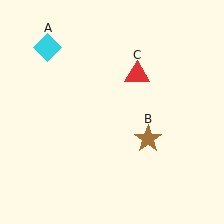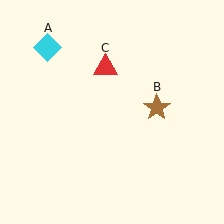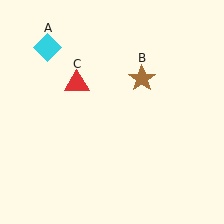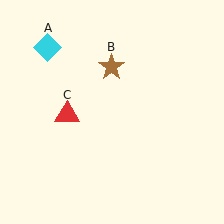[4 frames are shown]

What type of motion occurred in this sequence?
The brown star (object B), red triangle (object C) rotated counterclockwise around the center of the scene.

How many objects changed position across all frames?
2 objects changed position: brown star (object B), red triangle (object C).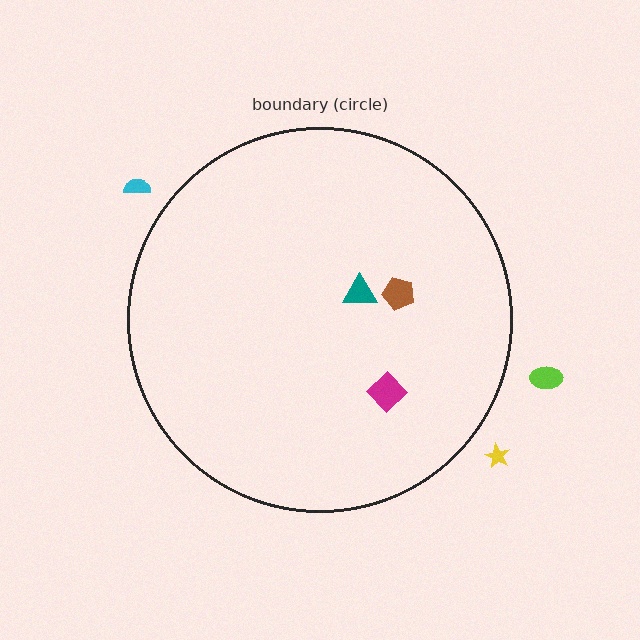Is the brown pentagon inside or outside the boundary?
Inside.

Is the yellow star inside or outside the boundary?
Outside.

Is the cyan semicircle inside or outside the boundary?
Outside.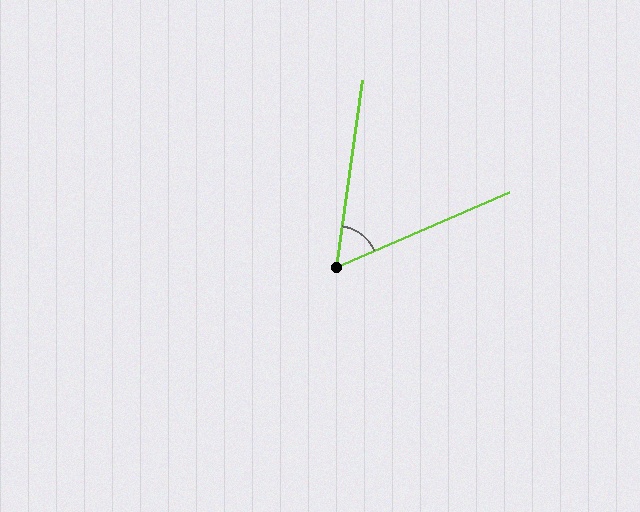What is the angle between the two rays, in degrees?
Approximately 58 degrees.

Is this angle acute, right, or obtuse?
It is acute.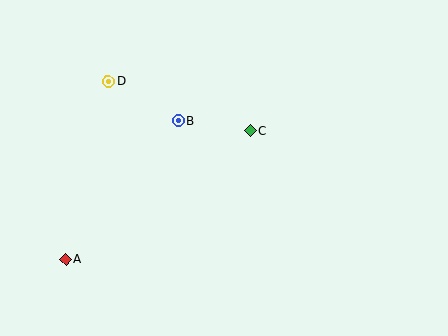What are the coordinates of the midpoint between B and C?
The midpoint between B and C is at (214, 126).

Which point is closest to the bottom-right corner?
Point C is closest to the bottom-right corner.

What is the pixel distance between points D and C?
The distance between D and C is 150 pixels.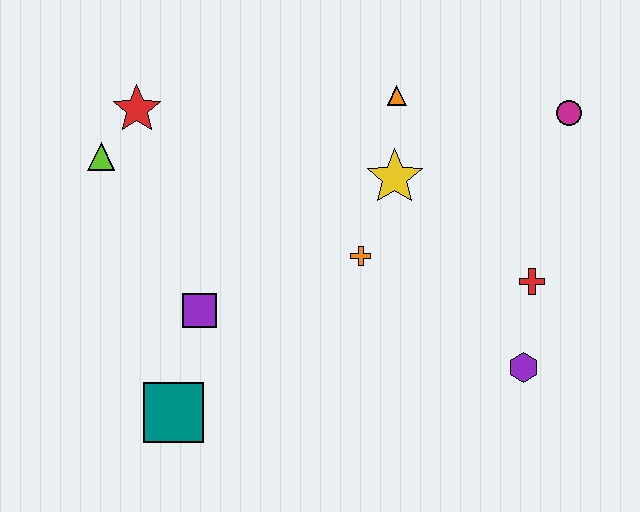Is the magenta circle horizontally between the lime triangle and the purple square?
No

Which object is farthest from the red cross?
The lime triangle is farthest from the red cross.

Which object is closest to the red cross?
The purple hexagon is closest to the red cross.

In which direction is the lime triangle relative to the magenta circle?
The lime triangle is to the left of the magenta circle.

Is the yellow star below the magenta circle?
Yes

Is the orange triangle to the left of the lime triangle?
No